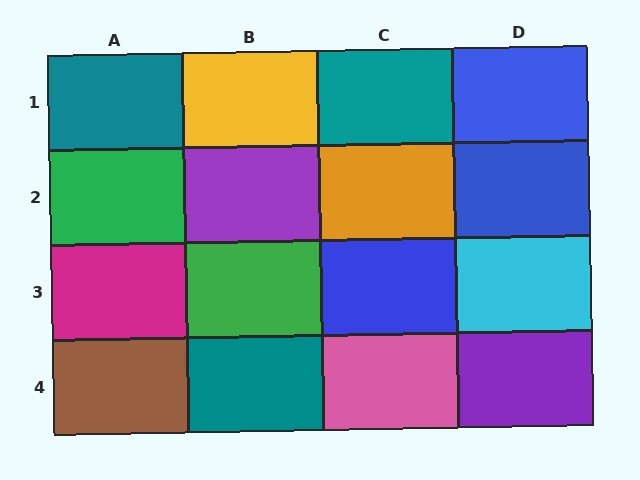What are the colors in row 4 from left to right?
Brown, teal, pink, purple.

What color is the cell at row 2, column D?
Blue.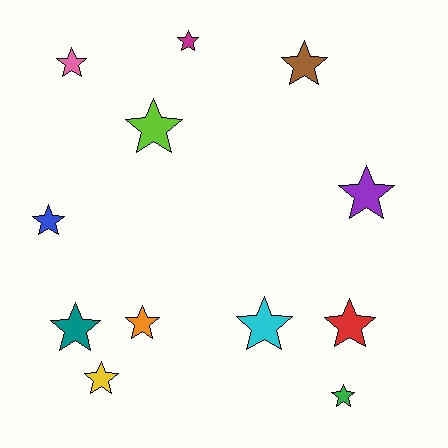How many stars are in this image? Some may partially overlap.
There are 12 stars.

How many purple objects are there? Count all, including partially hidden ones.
There is 1 purple object.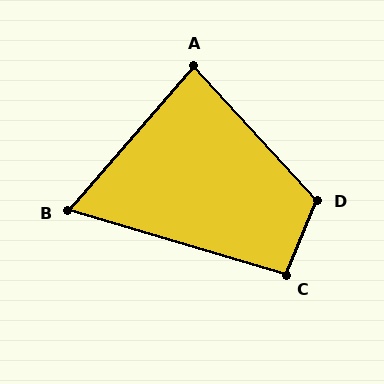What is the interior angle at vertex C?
Approximately 96 degrees (obtuse).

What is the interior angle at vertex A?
Approximately 84 degrees (acute).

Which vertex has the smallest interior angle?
B, at approximately 65 degrees.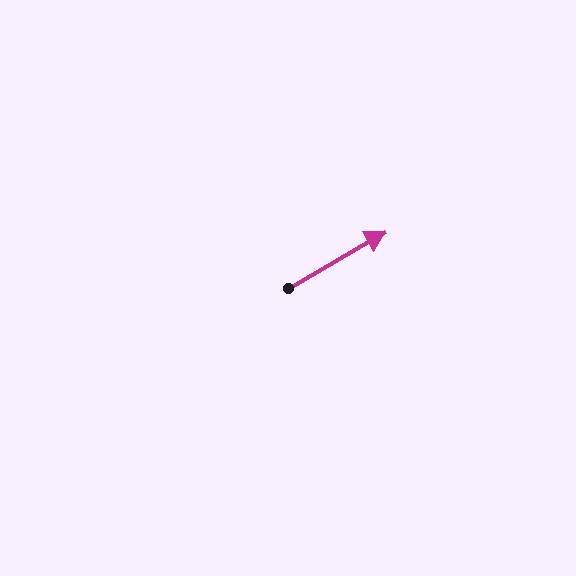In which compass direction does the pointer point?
Northeast.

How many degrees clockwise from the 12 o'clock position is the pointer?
Approximately 60 degrees.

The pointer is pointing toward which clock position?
Roughly 2 o'clock.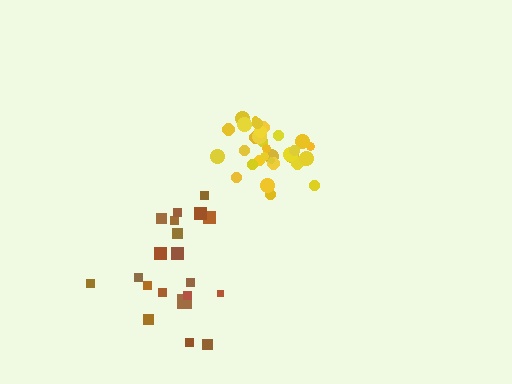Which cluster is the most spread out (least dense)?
Brown.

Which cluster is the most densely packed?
Yellow.